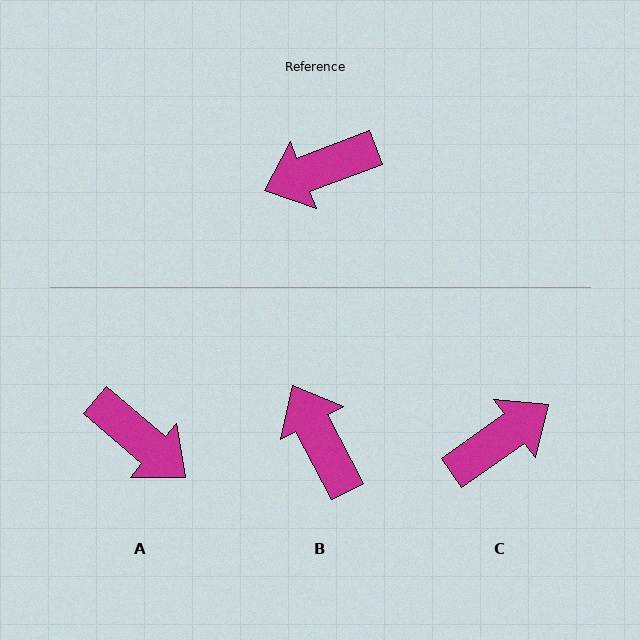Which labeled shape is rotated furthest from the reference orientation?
C, about 166 degrees away.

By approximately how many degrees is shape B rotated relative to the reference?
Approximately 84 degrees clockwise.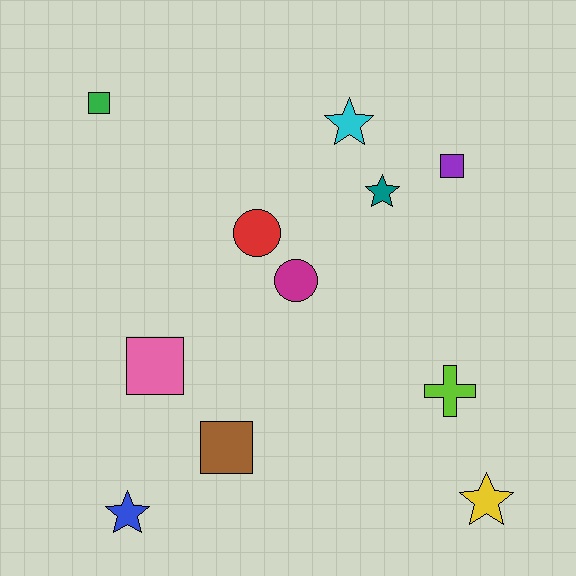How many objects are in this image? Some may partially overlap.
There are 11 objects.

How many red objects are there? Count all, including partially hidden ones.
There is 1 red object.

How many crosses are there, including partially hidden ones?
There is 1 cross.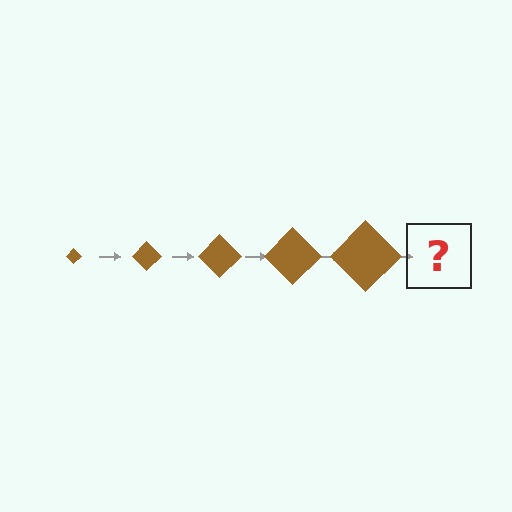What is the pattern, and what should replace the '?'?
The pattern is that the diamond gets progressively larger each step. The '?' should be a brown diamond, larger than the previous one.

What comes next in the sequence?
The next element should be a brown diamond, larger than the previous one.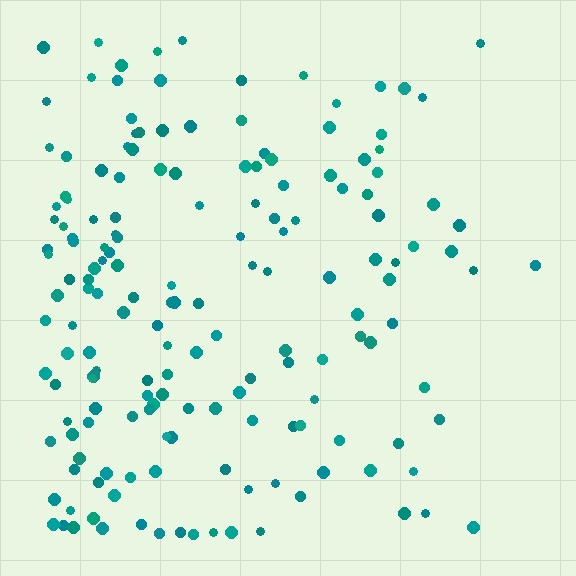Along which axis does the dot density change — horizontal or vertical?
Horizontal.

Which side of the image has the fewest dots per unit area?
The right.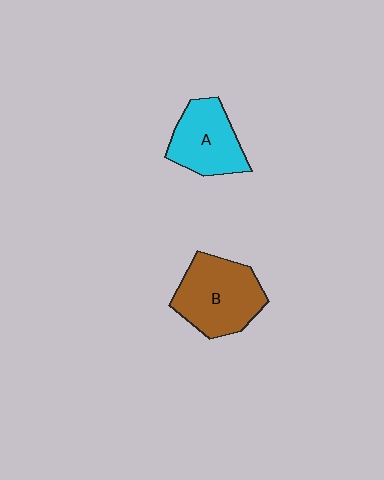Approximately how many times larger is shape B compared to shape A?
Approximately 1.3 times.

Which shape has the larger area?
Shape B (brown).